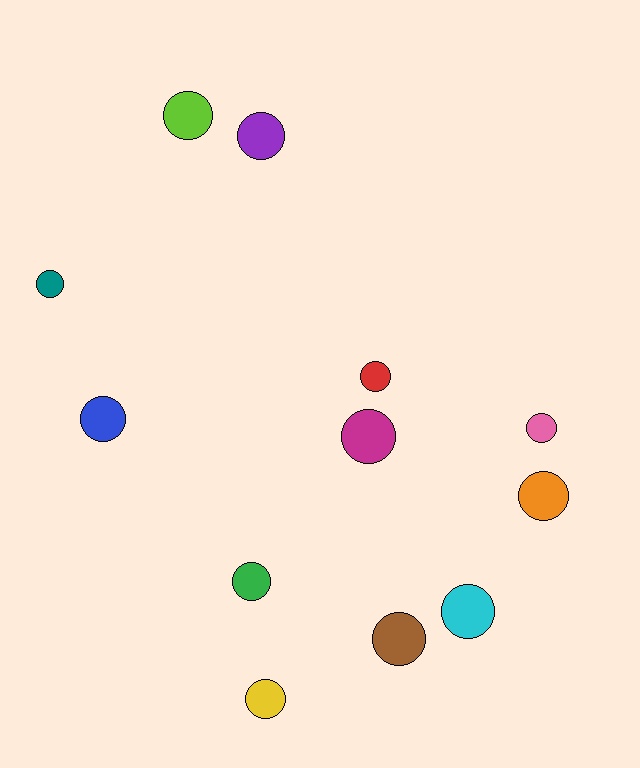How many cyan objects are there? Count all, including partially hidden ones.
There is 1 cyan object.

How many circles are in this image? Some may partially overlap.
There are 12 circles.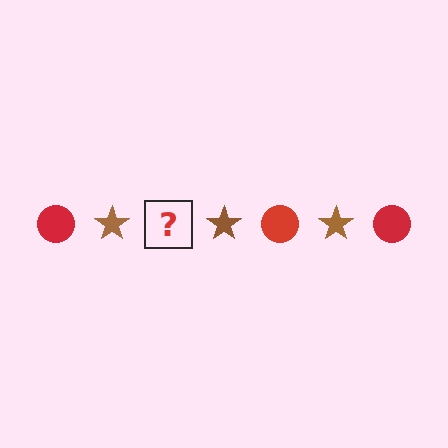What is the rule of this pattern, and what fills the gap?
The rule is that the pattern alternates between red circle and brown star. The gap should be filled with a red circle.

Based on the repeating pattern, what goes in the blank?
The blank should be a red circle.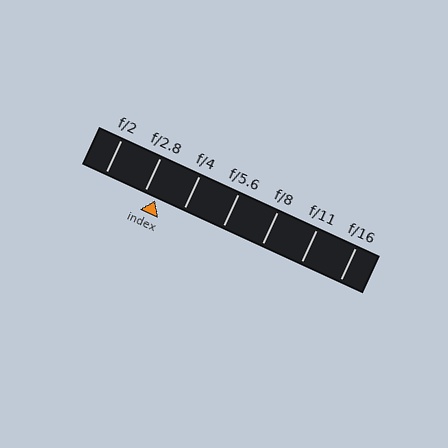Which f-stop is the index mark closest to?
The index mark is closest to f/2.8.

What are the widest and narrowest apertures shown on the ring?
The widest aperture shown is f/2 and the narrowest is f/16.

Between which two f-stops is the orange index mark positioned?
The index mark is between f/2.8 and f/4.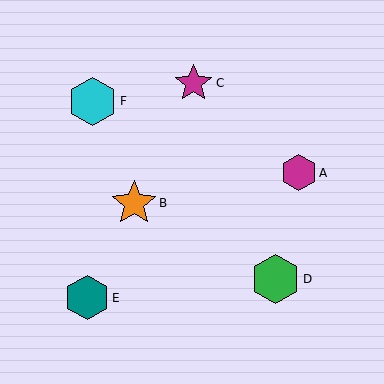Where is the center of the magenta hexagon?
The center of the magenta hexagon is at (299, 173).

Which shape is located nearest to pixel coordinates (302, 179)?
The magenta hexagon (labeled A) at (299, 173) is nearest to that location.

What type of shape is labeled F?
Shape F is a cyan hexagon.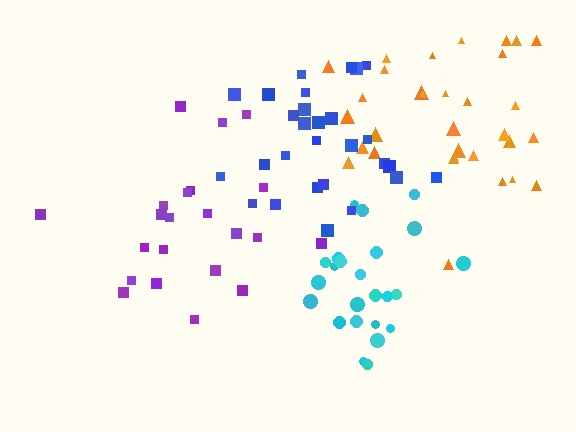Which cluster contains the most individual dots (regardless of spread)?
Orange (32).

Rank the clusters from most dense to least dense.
cyan, blue, orange, purple.